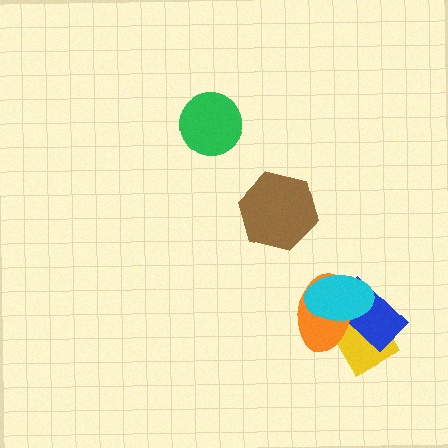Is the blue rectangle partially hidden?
Yes, it is partially covered by another shape.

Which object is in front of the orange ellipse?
The cyan ellipse is in front of the orange ellipse.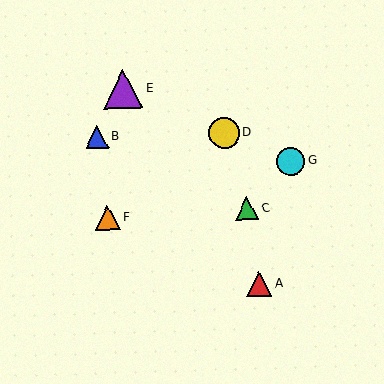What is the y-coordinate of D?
Object D is at y≈133.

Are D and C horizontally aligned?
No, D is at y≈133 and C is at y≈208.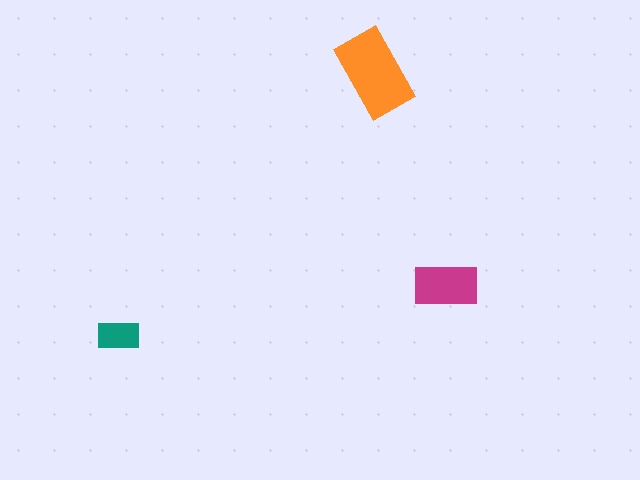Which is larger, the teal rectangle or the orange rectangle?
The orange one.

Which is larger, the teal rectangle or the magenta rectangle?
The magenta one.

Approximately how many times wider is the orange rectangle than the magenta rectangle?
About 1.5 times wider.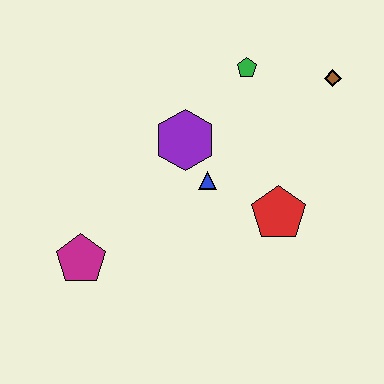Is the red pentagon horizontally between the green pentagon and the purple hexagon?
No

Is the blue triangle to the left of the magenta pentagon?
No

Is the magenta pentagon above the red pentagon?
No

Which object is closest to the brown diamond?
The green pentagon is closest to the brown diamond.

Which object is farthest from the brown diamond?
The magenta pentagon is farthest from the brown diamond.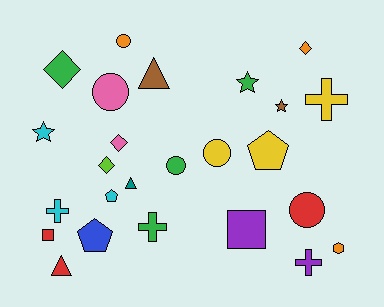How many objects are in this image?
There are 25 objects.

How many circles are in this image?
There are 5 circles.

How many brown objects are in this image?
There are 2 brown objects.